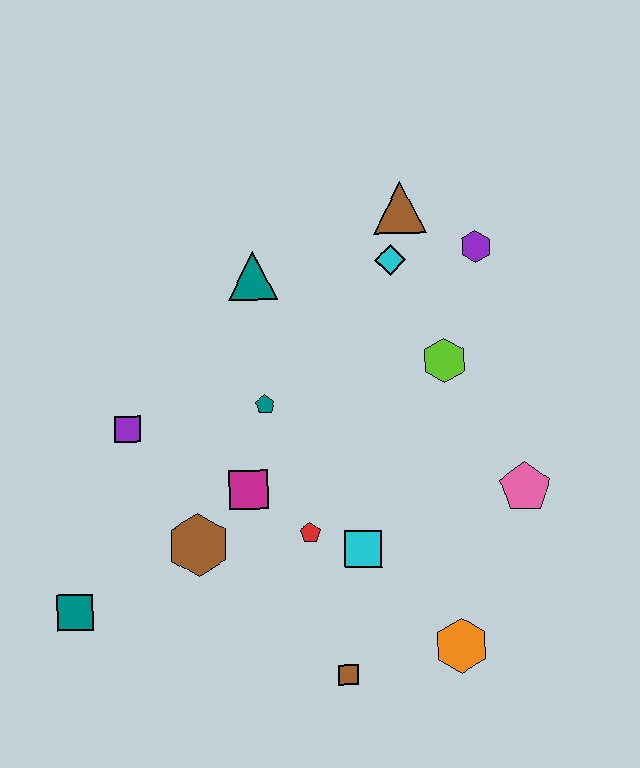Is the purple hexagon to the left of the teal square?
No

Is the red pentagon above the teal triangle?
No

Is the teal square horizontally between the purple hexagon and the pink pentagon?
No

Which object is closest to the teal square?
The brown hexagon is closest to the teal square.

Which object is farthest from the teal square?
The purple hexagon is farthest from the teal square.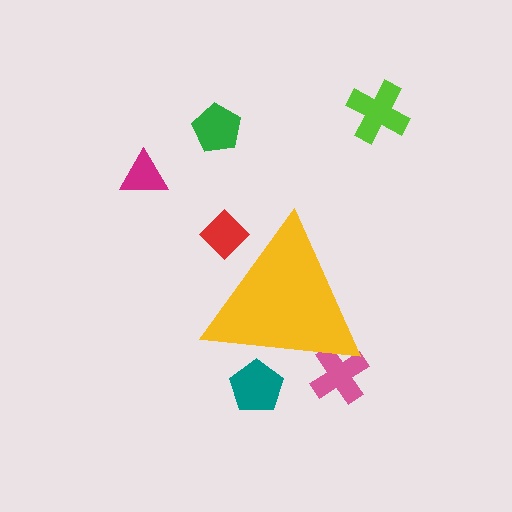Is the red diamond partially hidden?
Yes, the red diamond is partially hidden behind the yellow triangle.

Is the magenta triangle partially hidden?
No, the magenta triangle is fully visible.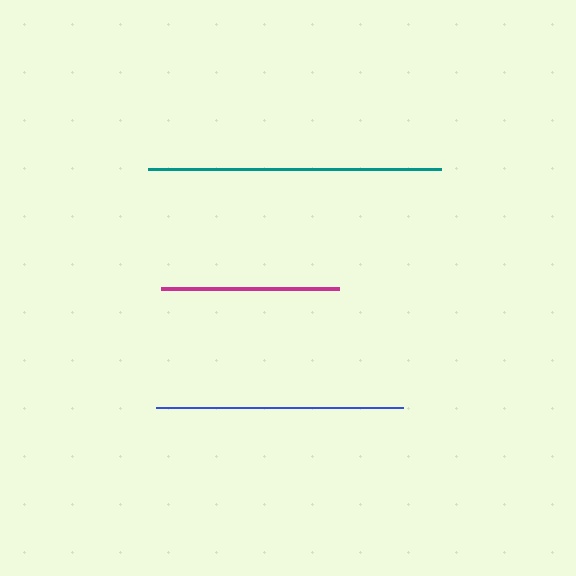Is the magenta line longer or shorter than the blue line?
The blue line is longer than the magenta line.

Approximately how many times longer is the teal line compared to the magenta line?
The teal line is approximately 1.6 times the length of the magenta line.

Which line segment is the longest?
The teal line is the longest at approximately 293 pixels.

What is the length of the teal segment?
The teal segment is approximately 293 pixels long.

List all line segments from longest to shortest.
From longest to shortest: teal, blue, magenta.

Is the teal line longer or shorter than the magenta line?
The teal line is longer than the magenta line.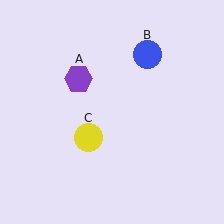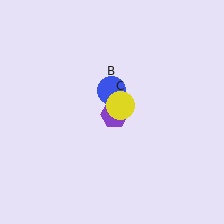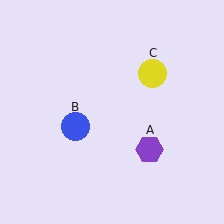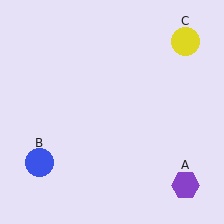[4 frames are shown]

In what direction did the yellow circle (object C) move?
The yellow circle (object C) moved up and to the right.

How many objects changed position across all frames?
3 objects changed position: purple hexagon (object A), blue circle (object B), yellow circle (object C).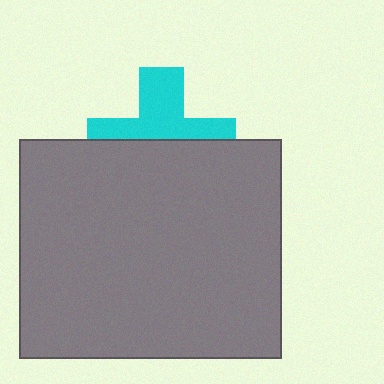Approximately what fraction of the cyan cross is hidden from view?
Roughly 52% of the cyan cross is hidden behind the gray rectangle.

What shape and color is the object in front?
The object in front is a gray rectangle.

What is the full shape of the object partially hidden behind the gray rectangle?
The partially hidden object is a cyan cross.